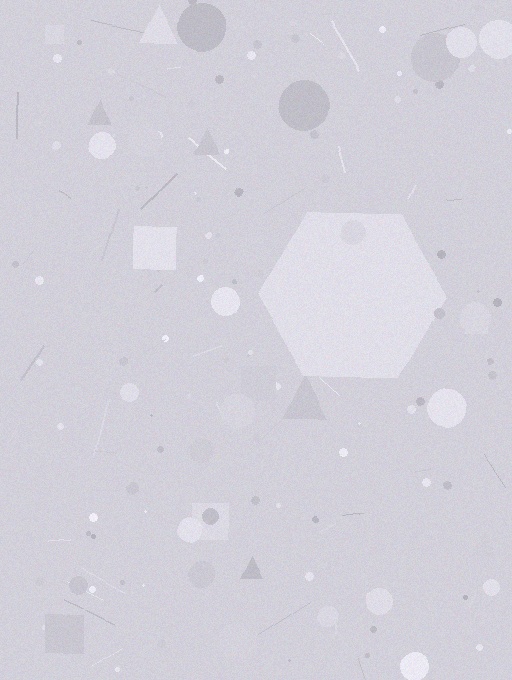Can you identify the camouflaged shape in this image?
The camouflaged shape is a hexagon.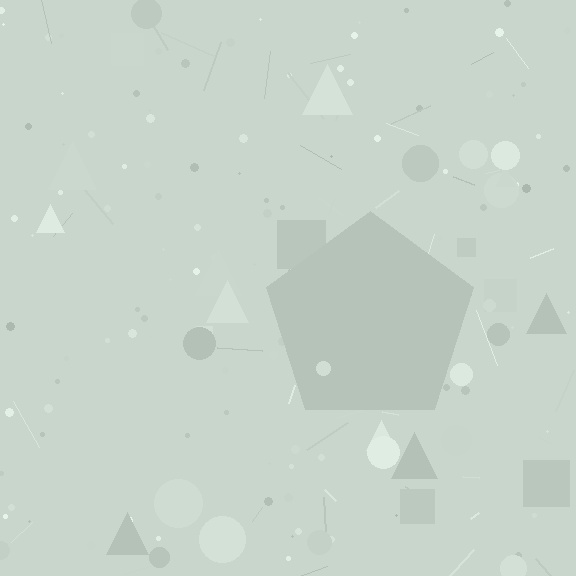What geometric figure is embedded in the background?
A pentagon is embedded in the background.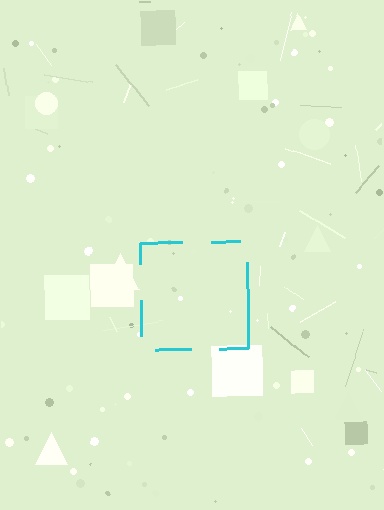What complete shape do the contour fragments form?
The contour fragments form a square.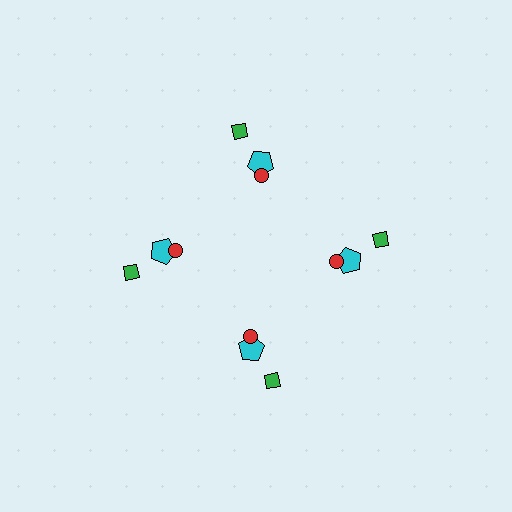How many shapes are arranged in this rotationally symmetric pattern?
There are 12 shapes, arranged in 4 groups of 3.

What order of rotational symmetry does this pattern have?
This pattern has 4-fold rotational symmetry.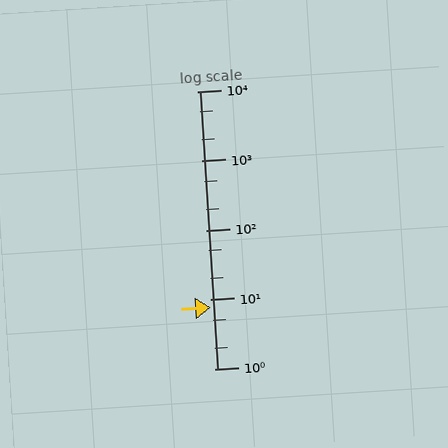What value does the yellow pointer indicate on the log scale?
The pointer indicates approximately 7.7.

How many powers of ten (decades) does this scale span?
The scale spans 4 decades, from 1 to 10000.